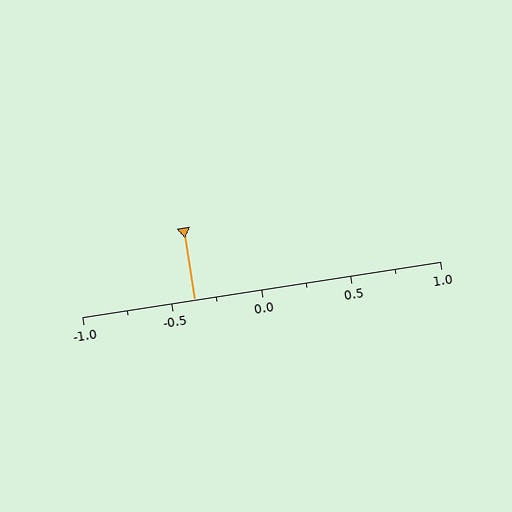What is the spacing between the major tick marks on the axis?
The major ticks are spaced 0.5 apart.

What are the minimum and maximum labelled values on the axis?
The axis runs from -1.0 to 1.0.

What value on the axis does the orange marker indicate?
The marker indicates approximately -0.38.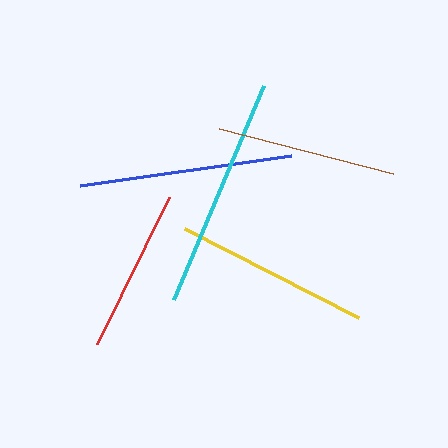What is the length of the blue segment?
The blue segment is approximately 213 pixels long.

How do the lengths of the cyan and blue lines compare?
The cyan and blue lines are approximately the same length.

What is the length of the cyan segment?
The cyan segment is approximately 232 pixels long.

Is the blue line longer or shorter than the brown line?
The blue line is longer than the brown line.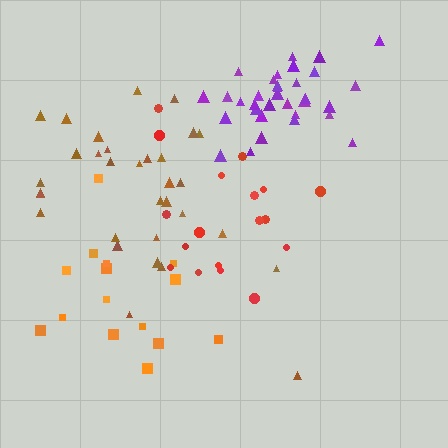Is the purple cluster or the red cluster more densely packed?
Purple.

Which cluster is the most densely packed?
Purple.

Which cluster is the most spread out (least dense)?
Red.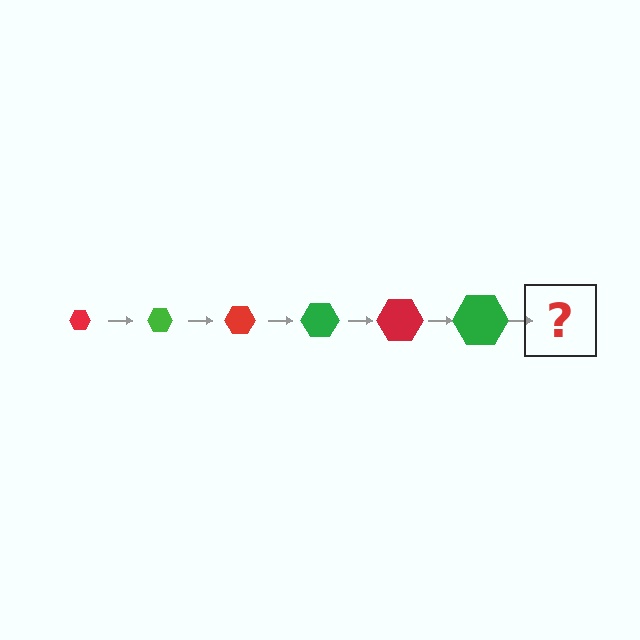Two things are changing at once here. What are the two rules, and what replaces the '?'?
The two rules are that the hexagon grows larger each step and the color cycles through red and green. The '?' should be a red hexagon, larger than the previous one.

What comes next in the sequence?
The next element should be a red hexagon, larger than the previous one.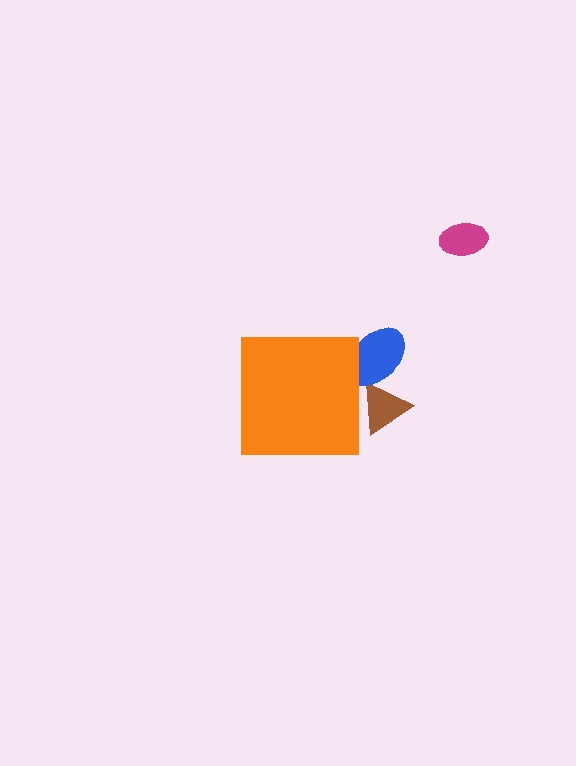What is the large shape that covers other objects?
An orange square.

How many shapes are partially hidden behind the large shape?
2 shapes are partially hidden.